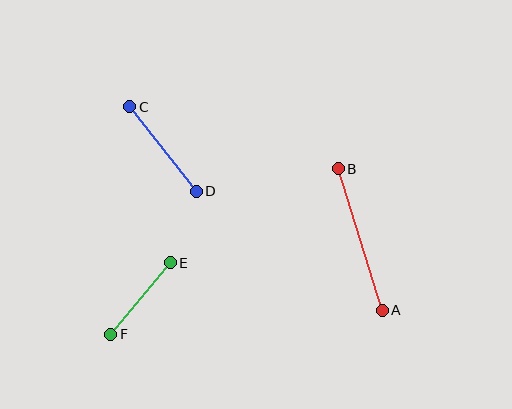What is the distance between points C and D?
The distance is approximately 107 pixels.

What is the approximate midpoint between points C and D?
The midpoint is at approximately (163, 149) pixels.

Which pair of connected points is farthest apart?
Points A and B are farthest apart.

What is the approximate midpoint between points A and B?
The midpoint is at approximately (360, 239) pixels.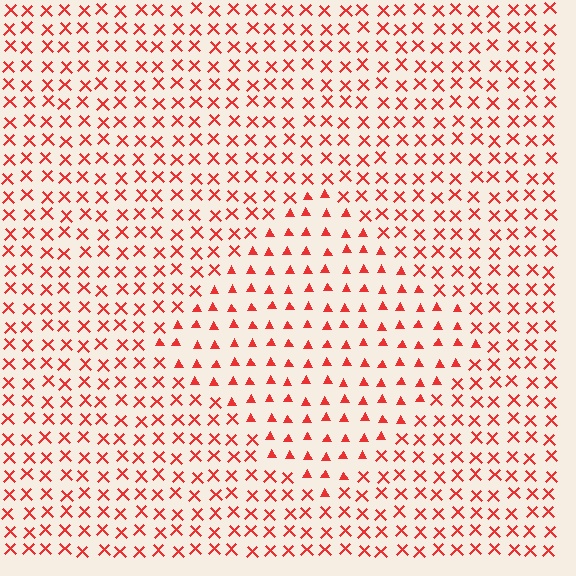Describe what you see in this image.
The image is filled with small red elements arranged in a uniform grid. A diamond-shaped region contains triangles, while the surrounding area contains X marks. The boundary is defined purely by the change in element shape.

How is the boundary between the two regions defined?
The boundary is defined by a change in element shape: triangles inside vs. X marks outside. All elements share the same color and spacing.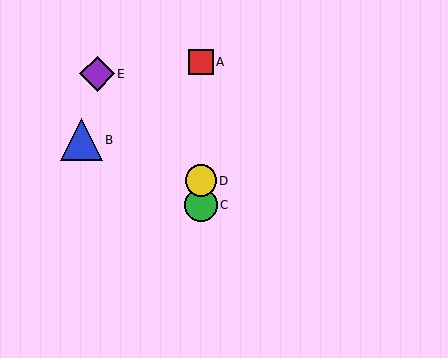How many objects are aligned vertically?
3 objects (A, C, D) are aligned vertically.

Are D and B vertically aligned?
No, D is at x≈201 and B is at x≈81.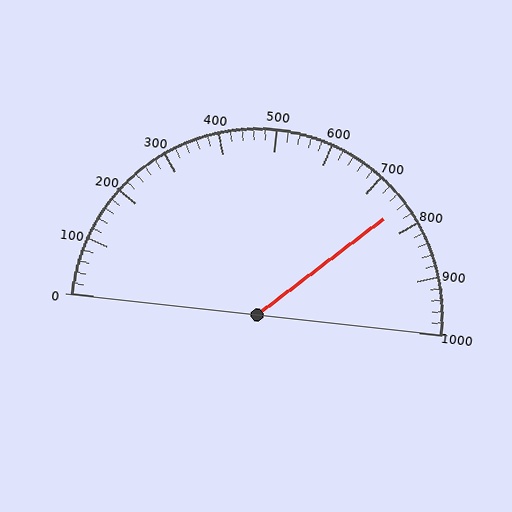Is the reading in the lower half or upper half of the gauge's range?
The reading is in the upper half of the range (0 to 1000).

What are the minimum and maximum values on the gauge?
The gauge ranges from 0 to 1000.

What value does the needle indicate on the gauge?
The needle indicates approximately 760.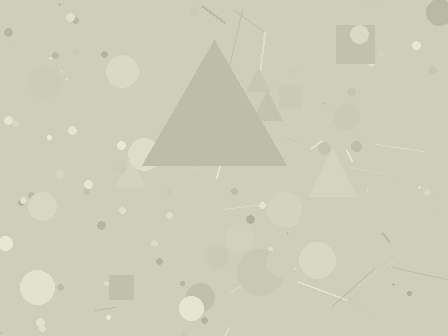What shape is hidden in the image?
A triangle is hidden in the image.